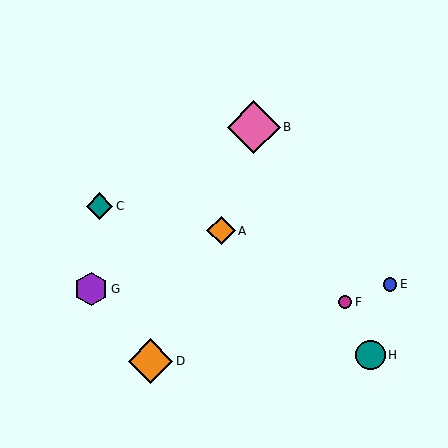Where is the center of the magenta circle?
The center of the magenta circle is at (345, 302).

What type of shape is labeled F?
Shape F is a magenta circle.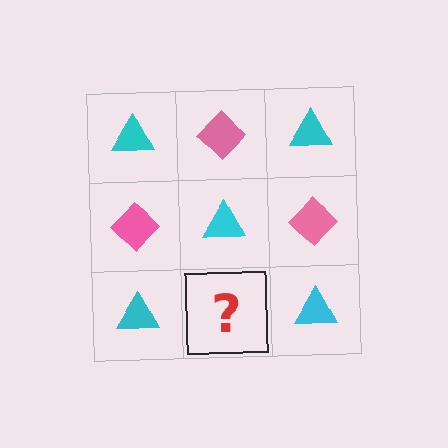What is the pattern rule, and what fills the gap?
The rule is that it alternates cyan triangle and pink diamond in a checkerboard pattern. The gap should be filled with a pink diamond.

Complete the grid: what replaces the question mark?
The question mark should be replaced with a pink diamond.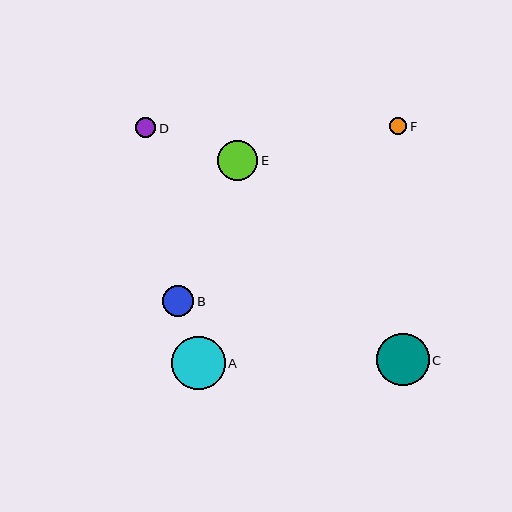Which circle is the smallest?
Circle F is the smallest with a size of approximately 17 pixels.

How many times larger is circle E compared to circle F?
Circle E is approximately 2.4 times the size of circle F.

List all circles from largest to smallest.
From largest to smallest: A, C, E, B, D, F.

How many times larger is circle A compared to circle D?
Circle A is approximately 2.7 times the size of circle D.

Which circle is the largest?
Circle A is the largest with a size of approximately 54 pixels.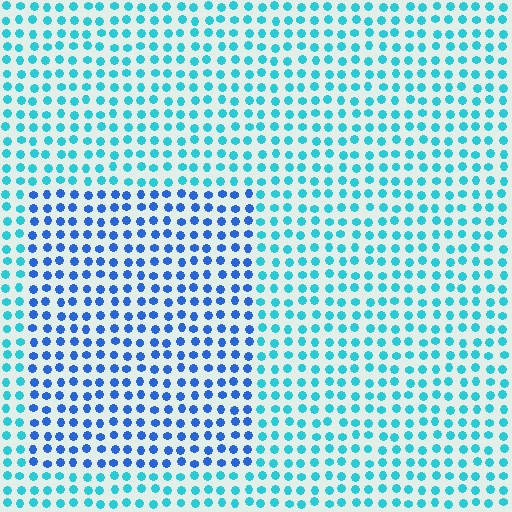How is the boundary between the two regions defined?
The boundary is defined purely by a slight shift in hue (about 36 degrees). Spacing, size, and orientation are identical on both sides.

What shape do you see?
I see a rectangle.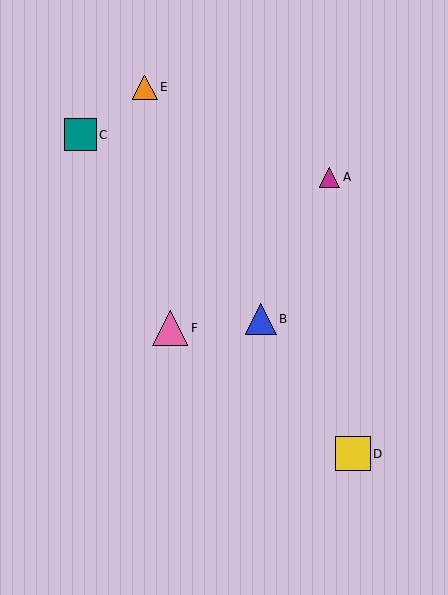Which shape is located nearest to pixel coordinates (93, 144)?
The teal square (labeled C) at (80, 135) is nearest to that location.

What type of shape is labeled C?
Shape C is a teal square.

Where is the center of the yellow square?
The center of the yellow square is at (353, 454).